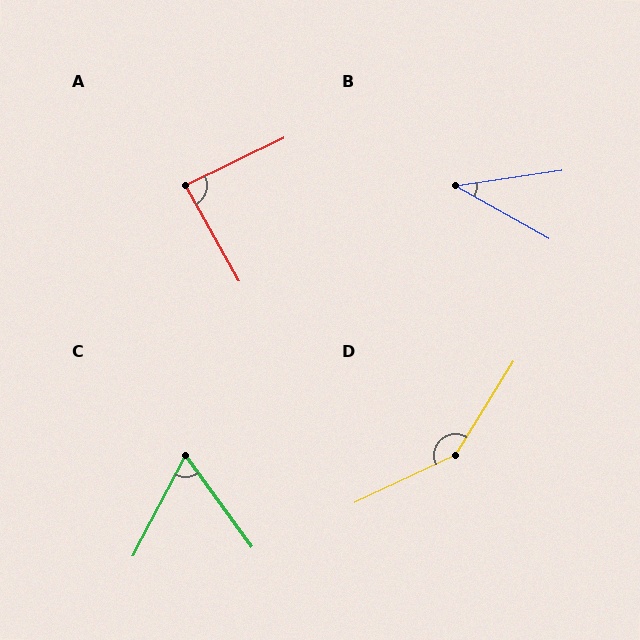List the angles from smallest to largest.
B (37°), C (64°), A (87°), D (147°).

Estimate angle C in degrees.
Approximately 64 degrees.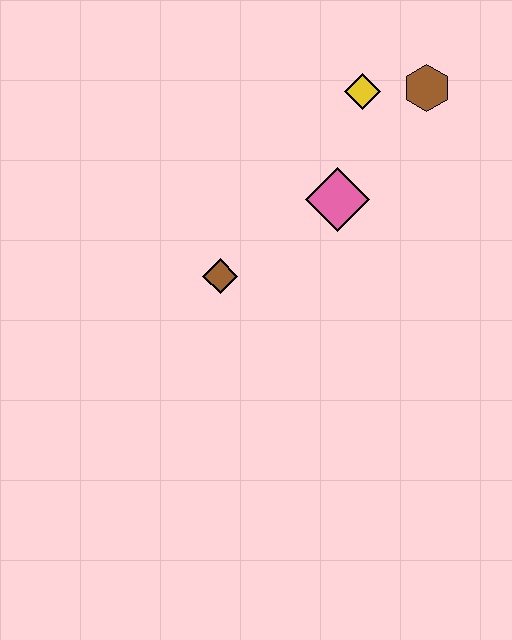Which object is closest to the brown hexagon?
The yellow diamond is closest to the brown hexagon.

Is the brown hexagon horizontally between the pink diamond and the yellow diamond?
No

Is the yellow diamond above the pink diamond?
Yes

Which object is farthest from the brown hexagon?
The brown diamond is farthest from the brown hexagon.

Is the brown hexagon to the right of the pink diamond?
Yes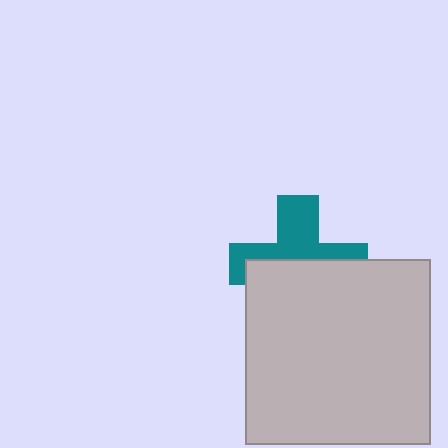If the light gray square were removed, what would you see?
You would see the complete teal cross.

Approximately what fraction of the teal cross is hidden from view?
Roughly 53% of the teal cross is hidden behind the light gray square.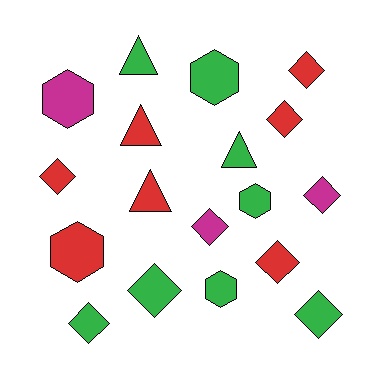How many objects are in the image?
There are 18 objects.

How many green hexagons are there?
There are 3 green hexagons.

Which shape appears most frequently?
Diamond, with 9 objects.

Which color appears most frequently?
Green, with 8 objects.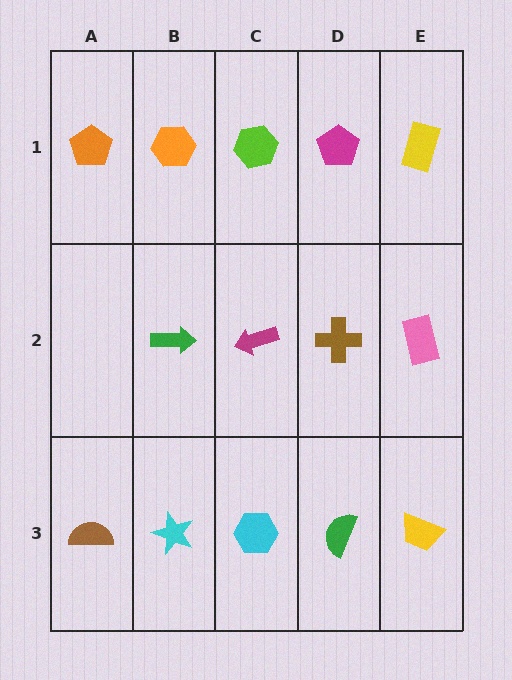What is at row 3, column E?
A yellow trapezoid.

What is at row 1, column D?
A magenta pentagon.